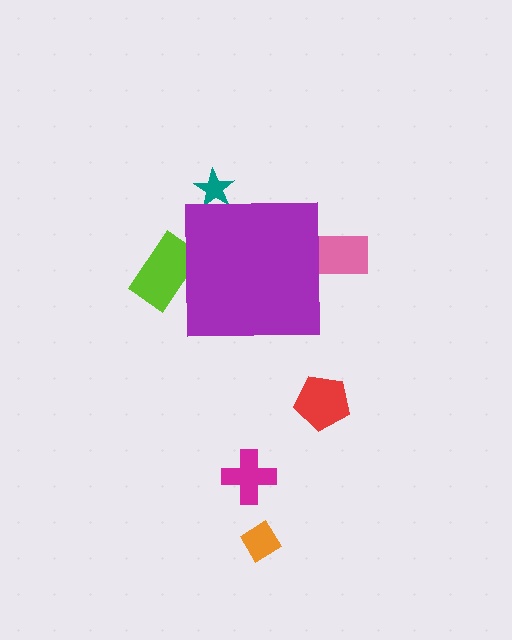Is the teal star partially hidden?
Yes, the teal star is partially hidden behind the purple square.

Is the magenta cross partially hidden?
No, the magenta cross is fully visible.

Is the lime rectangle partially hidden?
Yes, the lime rectangle is partially hidden behind the purple square.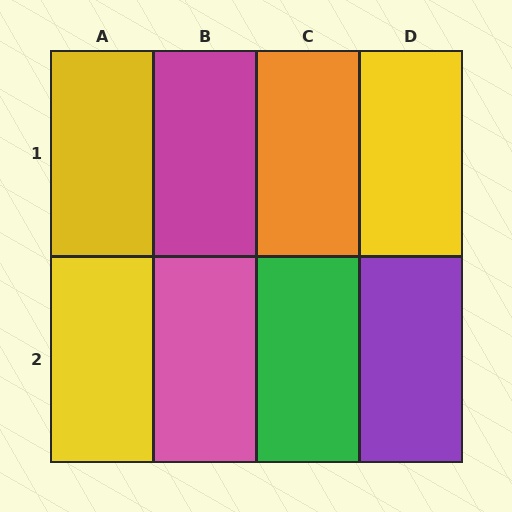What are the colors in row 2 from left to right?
Yellow, pink, green, purple.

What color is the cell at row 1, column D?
Yellow.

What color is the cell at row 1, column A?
Yellow.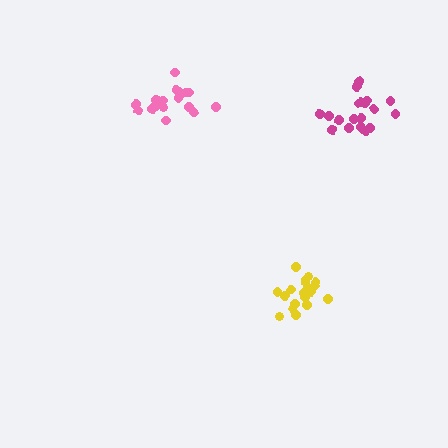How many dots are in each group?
Group 1: 19 dots, Group 2: 19 dots, Group 3: 20 dots (58 total).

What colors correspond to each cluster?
The clusters are colored: yellow, pink, magenta.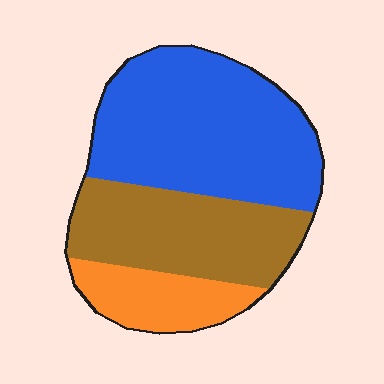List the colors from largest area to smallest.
From largest to smallest: blue, brown, orange.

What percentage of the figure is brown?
Brown covers roughly 35% of the figure.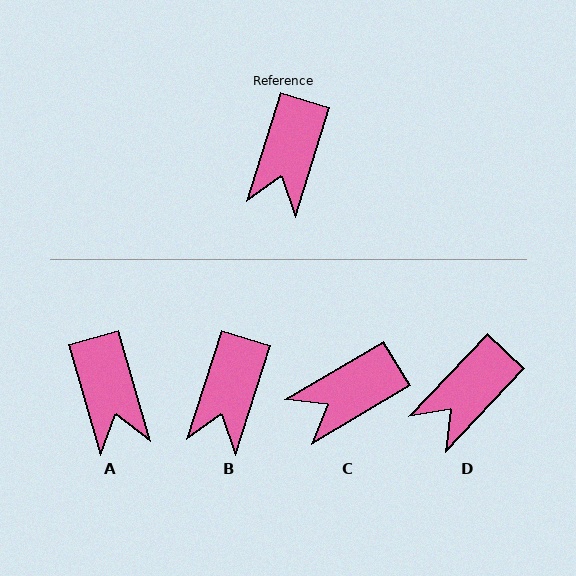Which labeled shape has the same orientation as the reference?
B.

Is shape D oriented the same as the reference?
No, it is off by about 26 degrees.